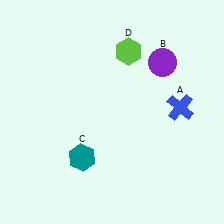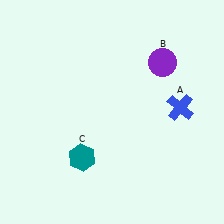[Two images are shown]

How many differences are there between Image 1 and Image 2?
There is 1 difference between the two images.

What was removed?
The lime hexagon (D) was removed in Image 2.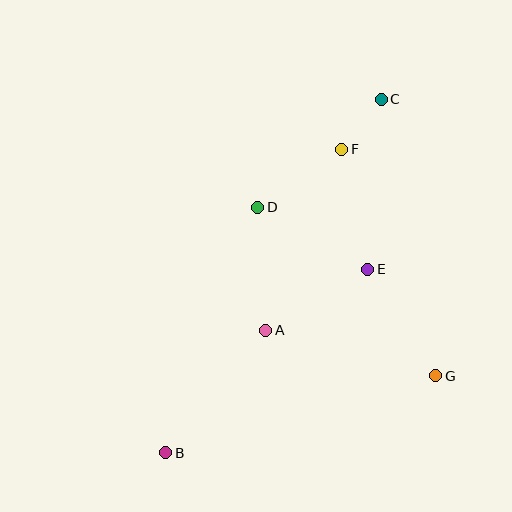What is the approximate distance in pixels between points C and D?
The distance between C and D is approximately 164 pixels.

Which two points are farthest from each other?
Points B and C are farthest from each other.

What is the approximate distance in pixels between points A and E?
The distance between A and E is approximately 119 pixels.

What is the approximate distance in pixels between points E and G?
The distance between E and G is approximately 127 pixels.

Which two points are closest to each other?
Points C and F are closest to each other.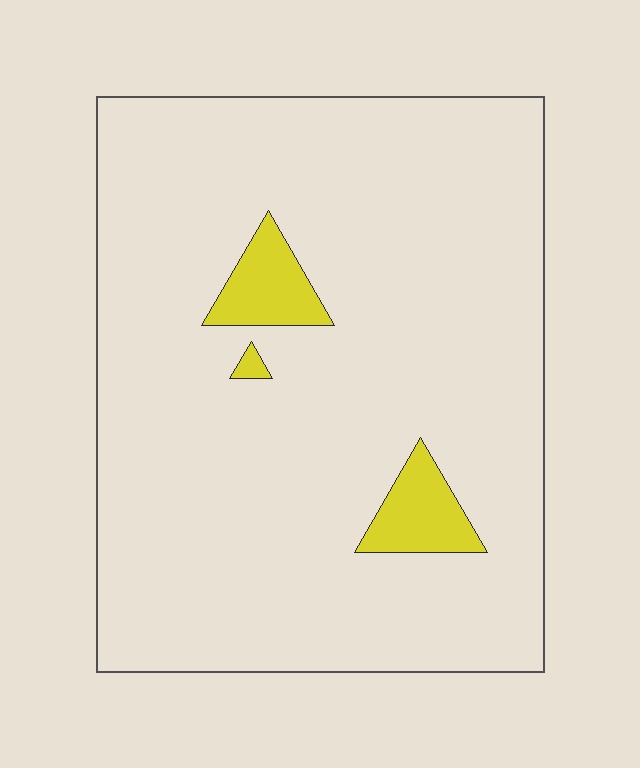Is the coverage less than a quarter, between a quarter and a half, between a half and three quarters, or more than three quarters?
Less than a quarter.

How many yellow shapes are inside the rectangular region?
3.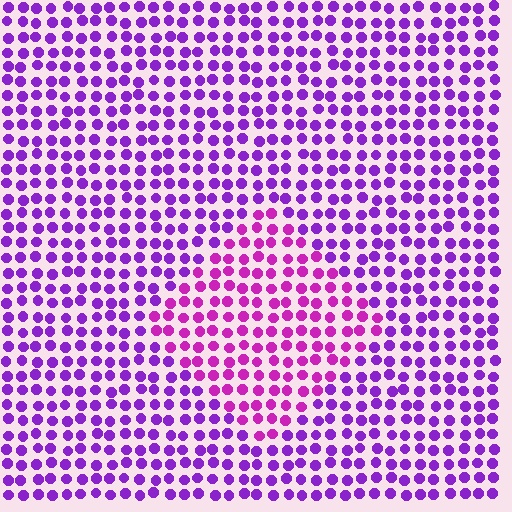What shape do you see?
I see a diamond.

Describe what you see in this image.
The image is filled with small purple elements in a uniform arrangement. A diamond-shaped region is visible where the elements are tinted to a slightly different hue, forming a subtle color boundary.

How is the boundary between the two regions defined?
The boundary is defined purely by a slight shift in hue (about 29 degrees). Spacing, size, and orientation are identical on both sides.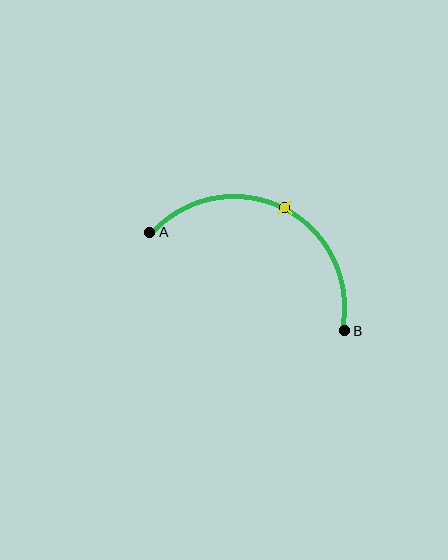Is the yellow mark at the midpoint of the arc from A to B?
Yes. The yellow mark lies on the arc at equal arc-length from both A and B — it is the arc midpoint.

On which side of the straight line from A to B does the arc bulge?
The arc bulges above the straight line connecting A and B.